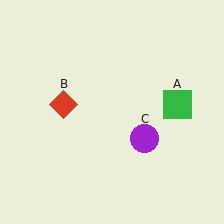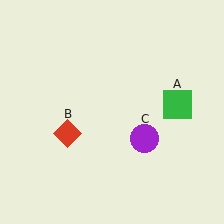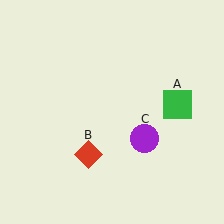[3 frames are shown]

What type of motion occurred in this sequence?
The red diamond (object B) rotated counterclockwise around the center of the scene.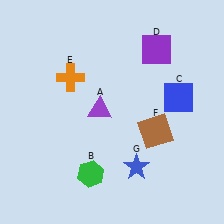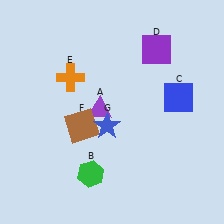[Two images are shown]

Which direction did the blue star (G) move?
The blue star (G) moved up.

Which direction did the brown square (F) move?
The brown square (F) moved left.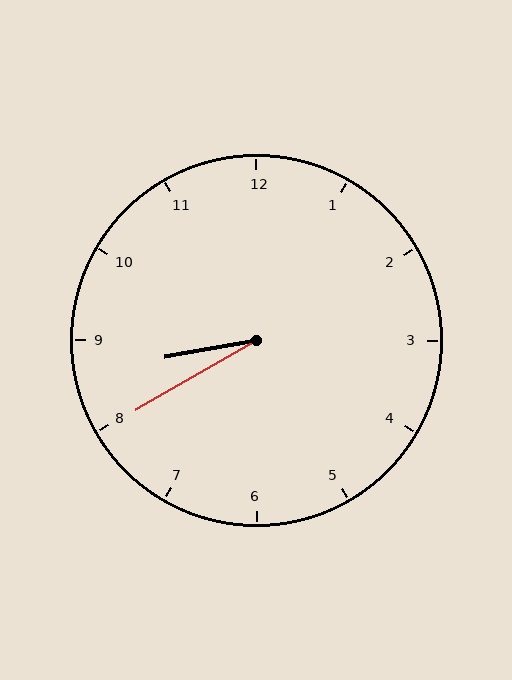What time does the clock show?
8:40.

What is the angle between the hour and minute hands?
Approximately 20 degrees.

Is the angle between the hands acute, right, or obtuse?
It is acute.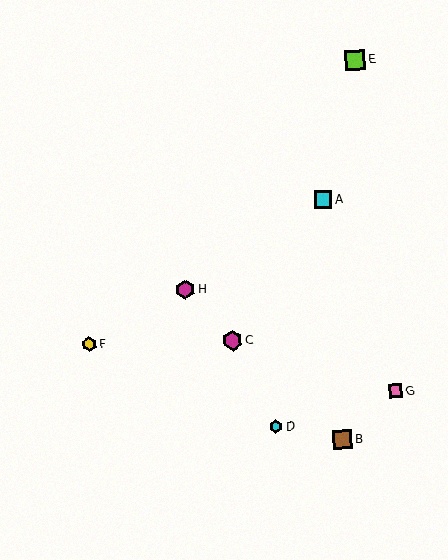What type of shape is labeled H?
Shape H is a magenta hexagon.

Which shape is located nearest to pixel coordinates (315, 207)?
The cyan square (labeled A) at (323, 200) is nearest to that location.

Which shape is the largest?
The magenta hexagon (labeled C) is the largest.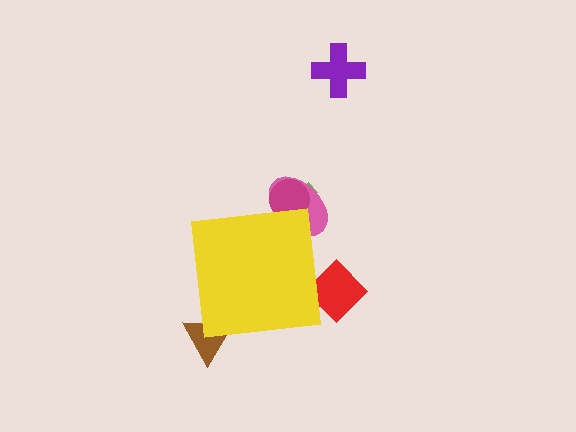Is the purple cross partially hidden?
No, the purple cross is fully visible.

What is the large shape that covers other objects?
A yellow square.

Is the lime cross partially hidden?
Yes, the lime cross is partially hidden behind the yellow square.